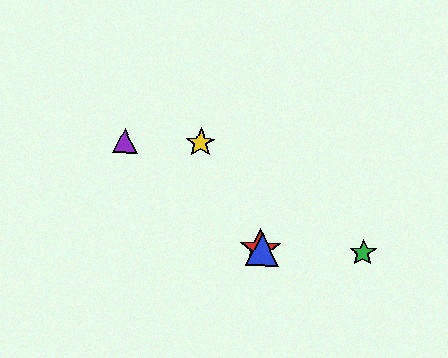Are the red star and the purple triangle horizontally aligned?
No, the red star is at y≈249 and the purple triangle is at y≈141.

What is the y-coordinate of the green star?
The green star is at y≈253.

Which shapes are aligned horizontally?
The red star, the blue triangle, the green star are aligned horizontally.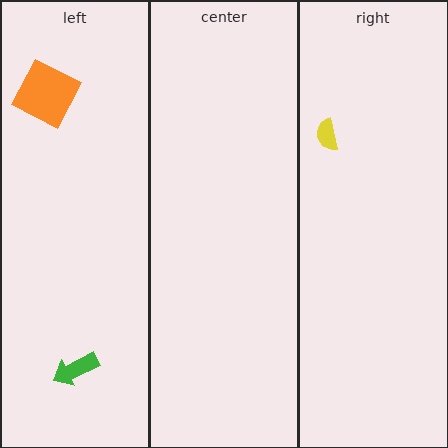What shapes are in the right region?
The yellow semicircle.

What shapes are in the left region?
The orange square, the green arrow.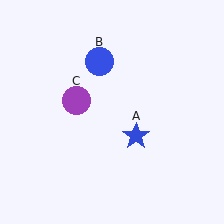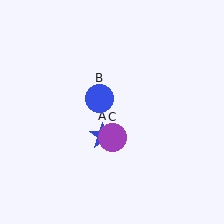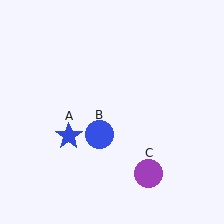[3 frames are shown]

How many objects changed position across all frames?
3 objects changed position: blue star (object A), blue circle (object B), purple circle (object C).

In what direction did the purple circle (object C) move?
The purple circle (object C) moved down and to the right.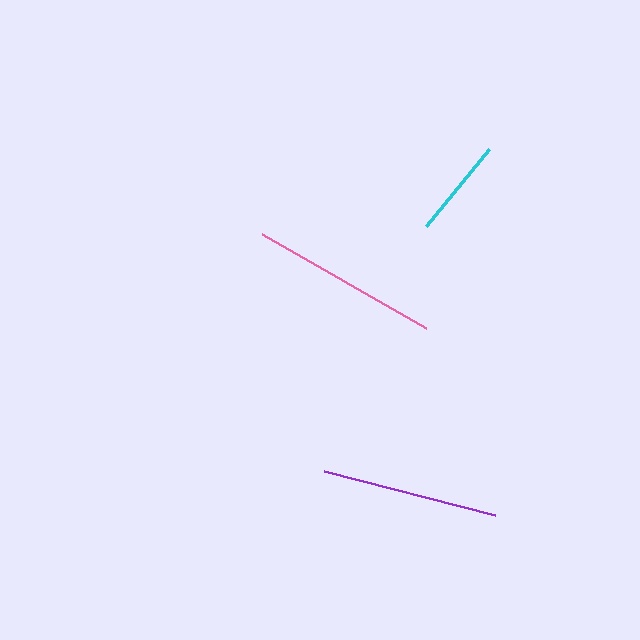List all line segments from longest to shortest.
From longest to shortest: pink, purple, cyan.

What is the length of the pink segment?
The pink segment is approximately 190 pixels long.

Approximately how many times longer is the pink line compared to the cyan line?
The pink line is approximately 1.9 times the length of the cyan line.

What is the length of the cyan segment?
The cyan segment is approximately 99 pixels long.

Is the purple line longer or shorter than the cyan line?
The purple line is longer than the cyan line.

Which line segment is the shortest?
The cyan line is the shortest at approximately 99 pixels.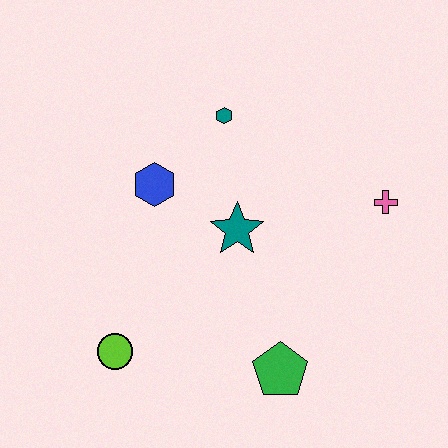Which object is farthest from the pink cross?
The lime circle is farthest from the pink cross.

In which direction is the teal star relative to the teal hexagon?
The teal star is below the teal hexagon.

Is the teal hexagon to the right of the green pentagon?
No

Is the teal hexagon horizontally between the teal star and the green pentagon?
No